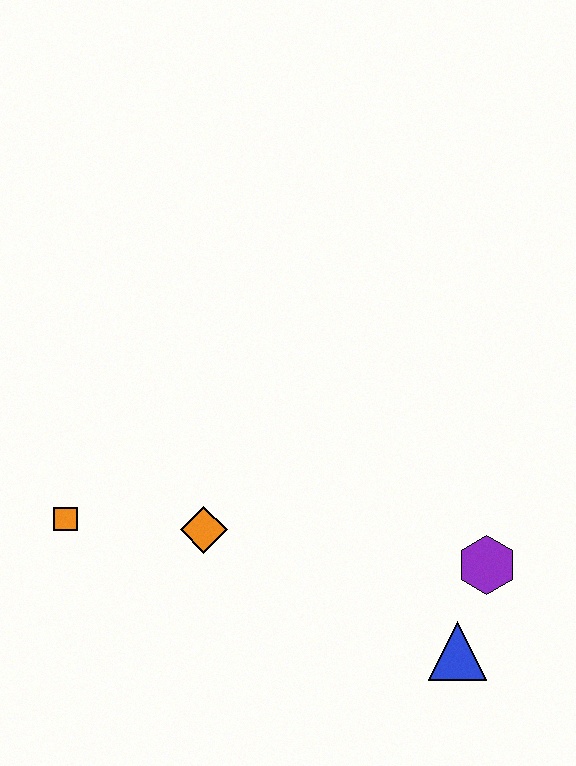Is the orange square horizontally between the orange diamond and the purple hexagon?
No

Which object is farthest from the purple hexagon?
The orange square is farthest from the purple hexagon.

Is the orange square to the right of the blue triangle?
No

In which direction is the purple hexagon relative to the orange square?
The purple hexagon is to the right of the orange square.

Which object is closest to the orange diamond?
The orange square is closest to the orange diamond.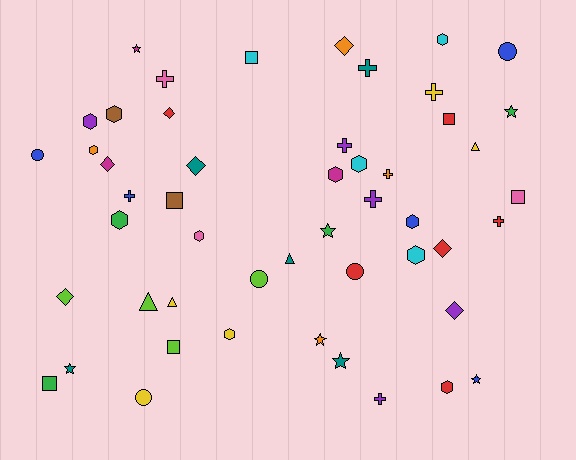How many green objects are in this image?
There are 4 green objects.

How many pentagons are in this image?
There are no pentagons.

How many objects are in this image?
There are 50 objects.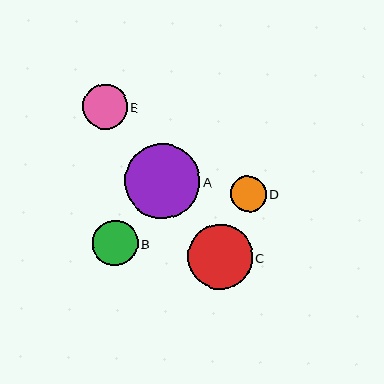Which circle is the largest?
Circle A is the largest with a size of approximately 75 pixels.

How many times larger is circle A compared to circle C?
Circle A is approximately 1.2 times the size of circle C.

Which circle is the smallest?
Circle D is the smallest with a size of approximately 36 pixels.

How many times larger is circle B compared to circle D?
Circle B is approximately 1.3 times the size of circle D.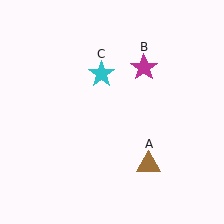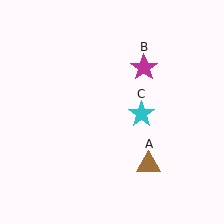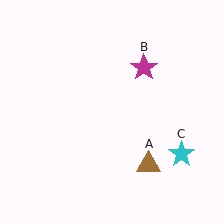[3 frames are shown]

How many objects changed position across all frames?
1 object changed position: cyan star (object C).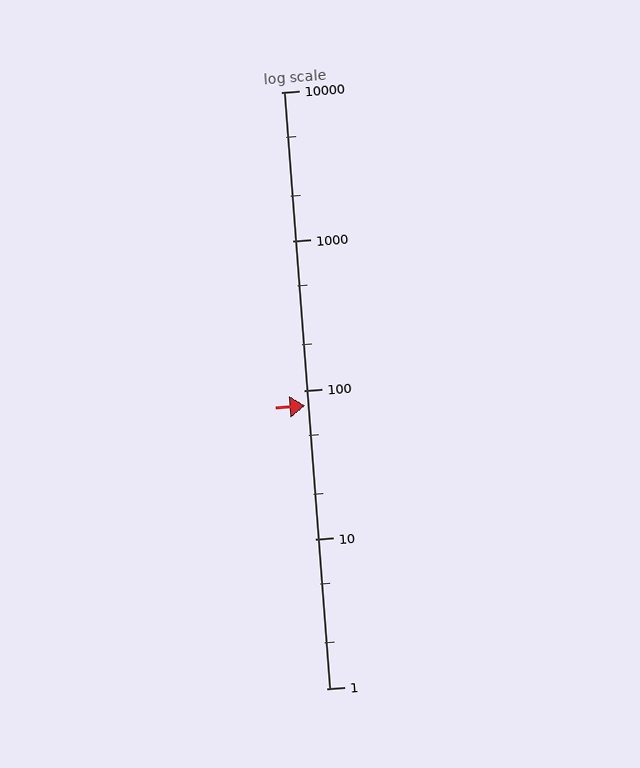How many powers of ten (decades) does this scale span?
The scale spans 4 decades, from 1 to 10000.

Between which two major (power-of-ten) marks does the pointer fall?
The pointer is between 10 and 100.